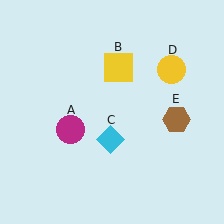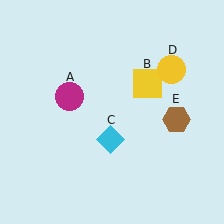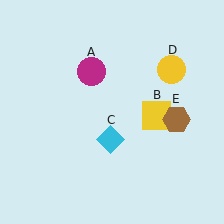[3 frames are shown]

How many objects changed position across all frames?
2 objects changed position: magenta circle (object A), yellow square (object B).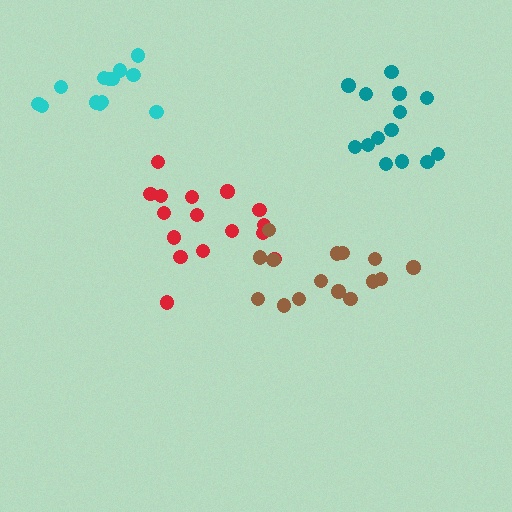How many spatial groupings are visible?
There are 4 spatial groupings.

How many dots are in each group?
Group 1: 16 dots, Group 2: 13 dots, Group 3: 14 dots, Group 4: 16 dots (59 total).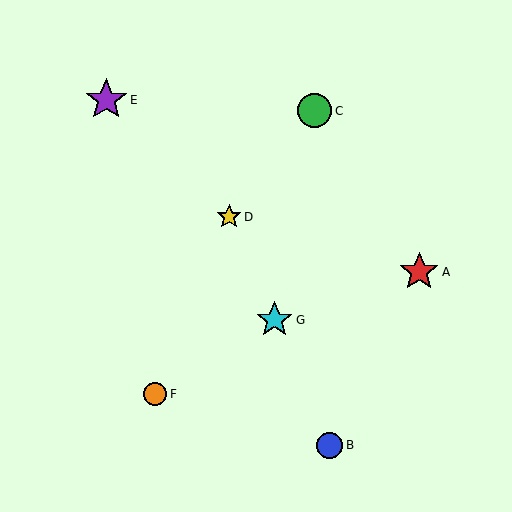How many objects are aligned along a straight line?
3 objects (B, D, G) are aligned along a straight line.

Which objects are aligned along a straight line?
Objects B, D, G are aligned along a straight line.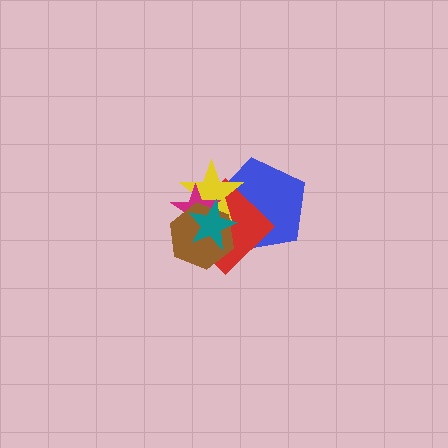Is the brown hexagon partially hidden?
Yes, it is partially covered by another shape.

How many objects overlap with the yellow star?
5 objects overlap with the yellow star.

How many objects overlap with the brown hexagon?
5 objects overlap with the brown hexagon.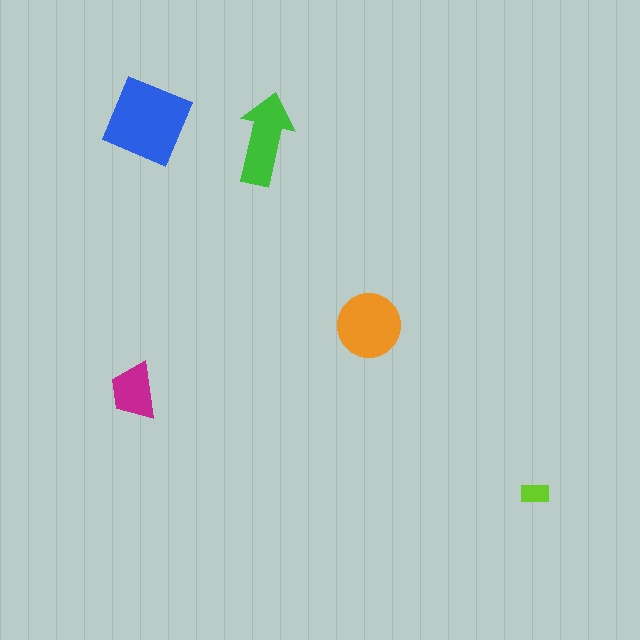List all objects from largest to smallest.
The blue diamond, the orange circle, the green arrow, the magenta trapezoid, the lime rectangle.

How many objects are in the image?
There are 5 objects in the image.